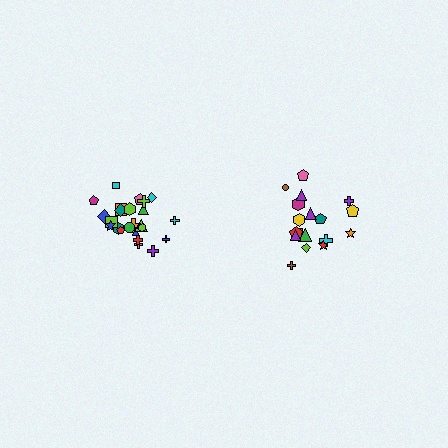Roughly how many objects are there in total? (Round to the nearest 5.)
Roughly 45 objects in total.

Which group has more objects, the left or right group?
The left group.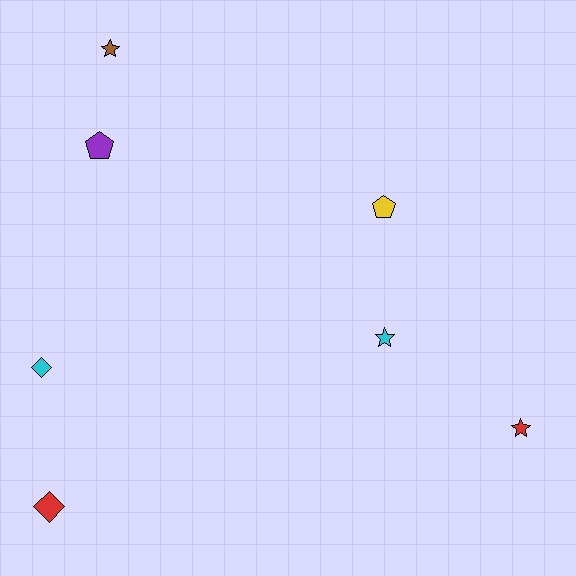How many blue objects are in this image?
There are no blue objects.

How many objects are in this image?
There are 7 objects.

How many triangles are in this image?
There are no triangles.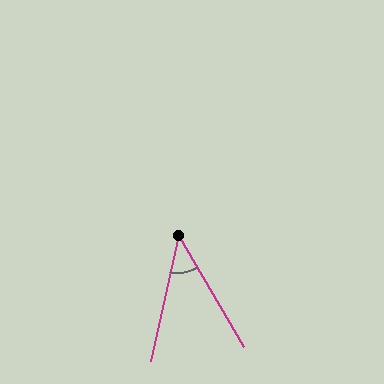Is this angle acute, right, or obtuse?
It is acute.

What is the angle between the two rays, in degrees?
Approximately 43 degrees.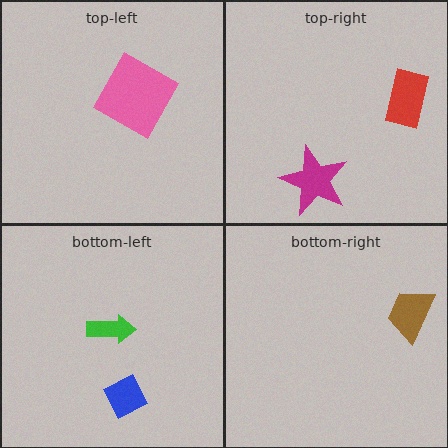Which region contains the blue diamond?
The bottom-left region.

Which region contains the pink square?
The top-left region.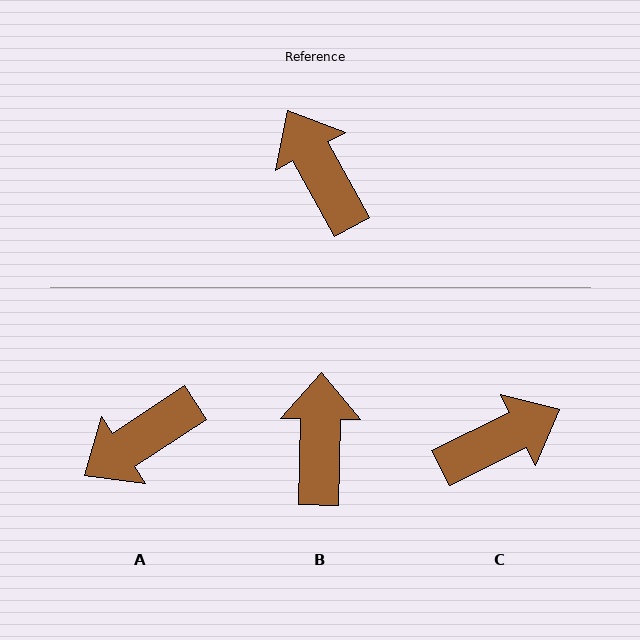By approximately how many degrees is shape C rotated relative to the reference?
Approximately 93 degrees clockwise.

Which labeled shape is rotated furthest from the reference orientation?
A, about 94 degrees away.